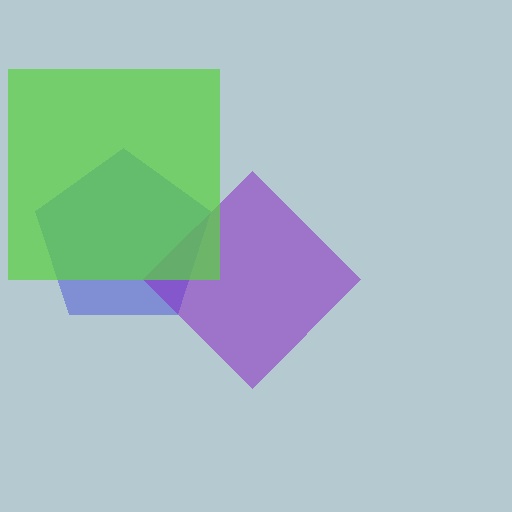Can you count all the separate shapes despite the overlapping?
Yes, there are 3 separate shapes.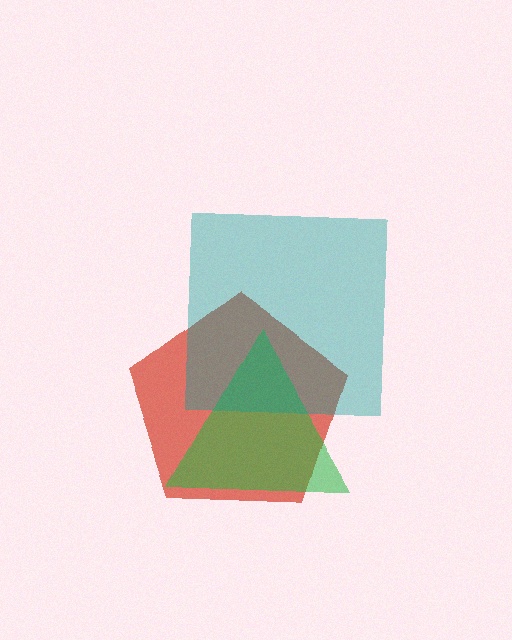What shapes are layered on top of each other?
The layered shapes are: a red pentagon, a green triangle, a teal square.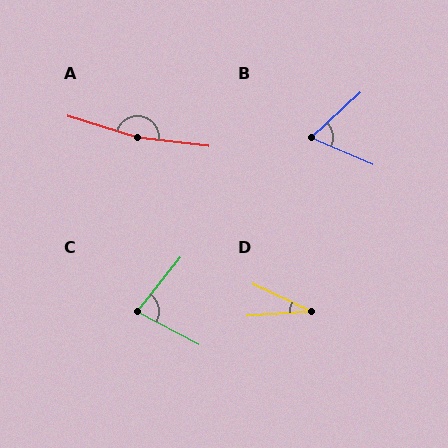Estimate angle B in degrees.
Approximately 66 degrees.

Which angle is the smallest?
D, at approximately 30 degrees.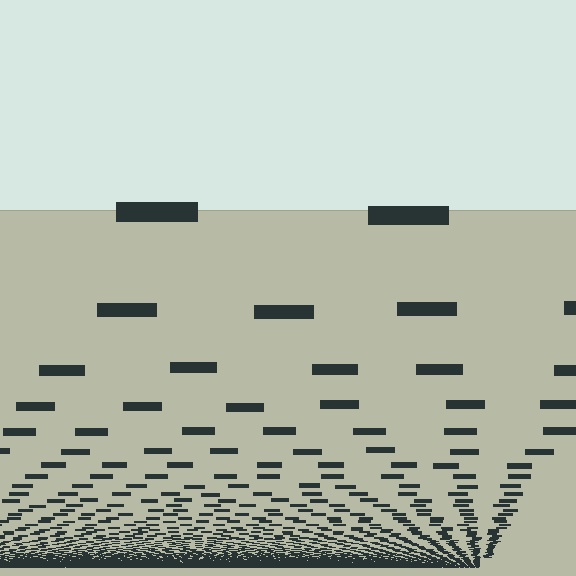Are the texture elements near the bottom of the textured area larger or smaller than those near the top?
Smaller. The gradient is inverted — elements near the bottom are smaller and denser.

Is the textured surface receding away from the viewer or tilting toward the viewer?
The surface appears to tilt toward the viewer. Texture elements get larger and sparser toward the top.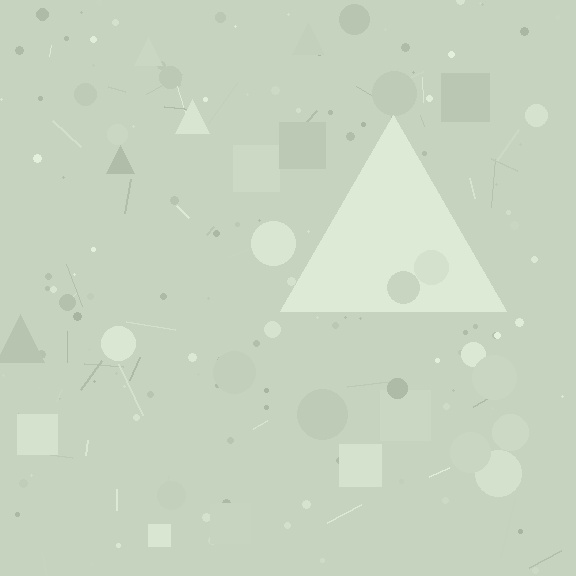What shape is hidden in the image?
A triangle is hidden in the image.